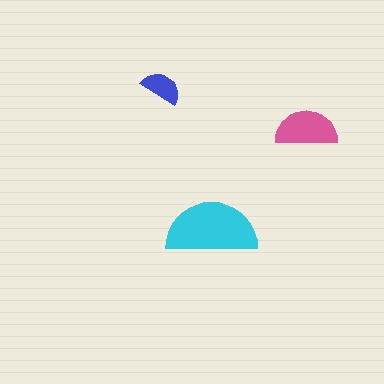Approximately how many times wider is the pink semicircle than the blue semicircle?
About 1.5 times wider.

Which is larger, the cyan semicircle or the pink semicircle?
The cyan one.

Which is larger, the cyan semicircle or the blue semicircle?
The cyan one.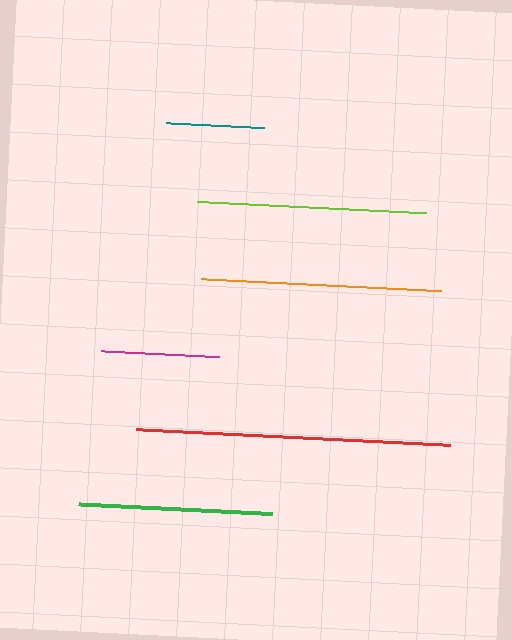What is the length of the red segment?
The red segment is approximately 313 pixels long.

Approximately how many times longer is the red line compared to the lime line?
The red line is approximately 1.4 times the length of the lime line.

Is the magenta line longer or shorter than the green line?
The green line is longer than the magenta line.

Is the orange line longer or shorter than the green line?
The orange line is longer than the green line.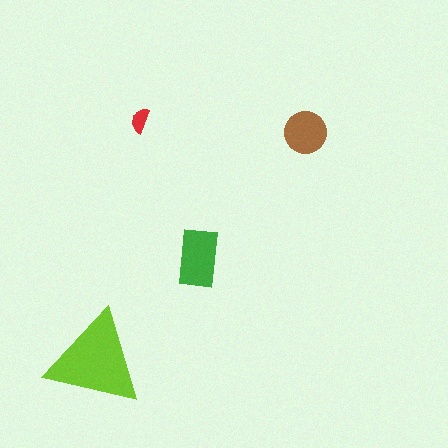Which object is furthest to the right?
The brown circle is rightmost.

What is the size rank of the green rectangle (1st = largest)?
2nd.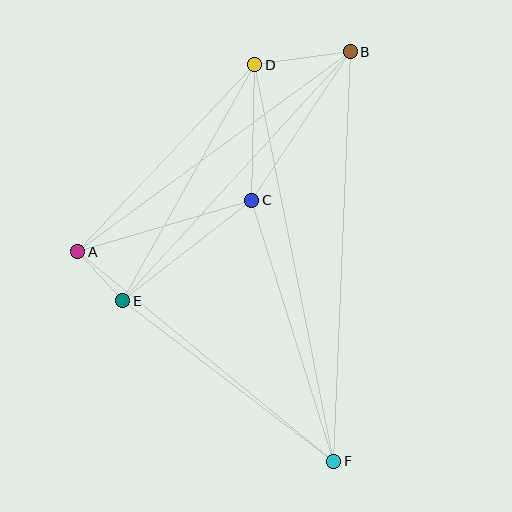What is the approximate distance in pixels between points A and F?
The distance between A and F is approximately 331 pixels.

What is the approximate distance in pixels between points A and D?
The distance between A and D is approximately 258 pixels.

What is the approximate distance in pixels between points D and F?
The distance between D and F is approximately 405 pixels.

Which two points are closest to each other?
Points A and E are closest to each other.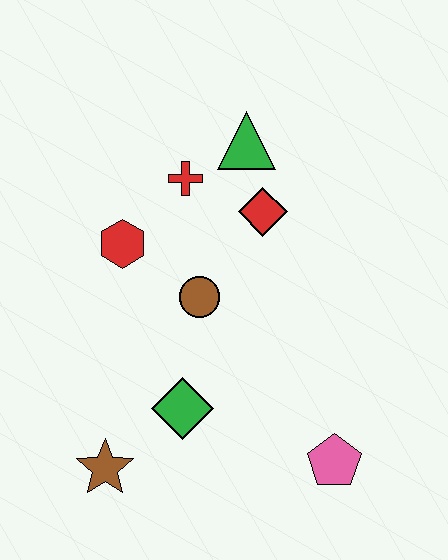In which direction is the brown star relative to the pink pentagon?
The brown star is to the left of the pink pentagon.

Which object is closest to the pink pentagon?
The green diamond is closest to the pink pentagon.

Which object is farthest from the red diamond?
The brown star is farthest from the red diamond.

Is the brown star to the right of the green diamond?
No